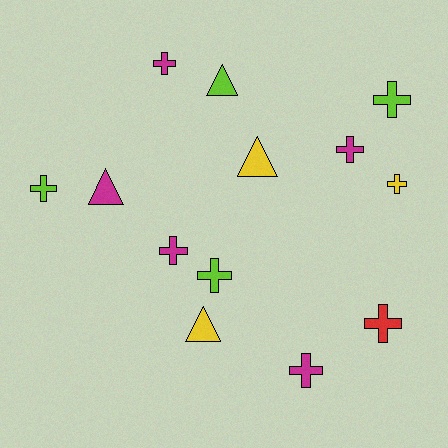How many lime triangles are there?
There is 1 lime triangle.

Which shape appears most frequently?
Cross, with 9 objects.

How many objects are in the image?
There are 13 objects.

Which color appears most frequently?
Magenta, with 5 objects.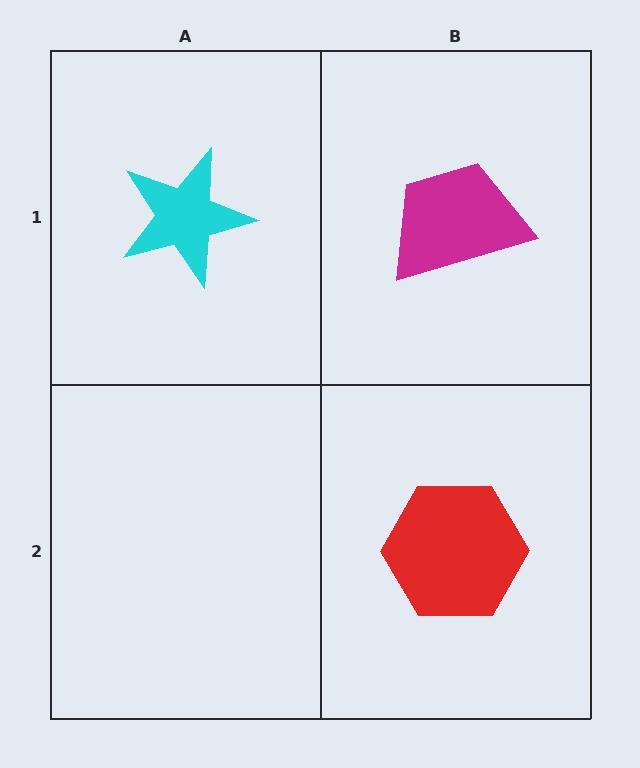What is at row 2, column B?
A red hexagon.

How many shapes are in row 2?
1 shape.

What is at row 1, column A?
A cyan star.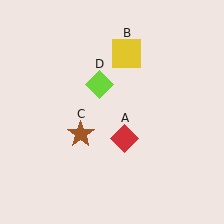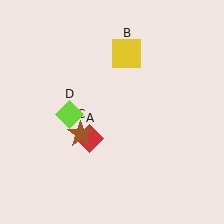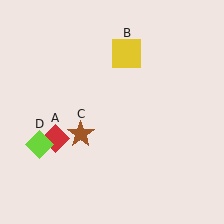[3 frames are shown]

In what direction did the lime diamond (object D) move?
The lime diamond (object D) moved down and to the left.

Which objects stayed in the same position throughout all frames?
Yellow square (object B) and brown star (object C) remained stationary.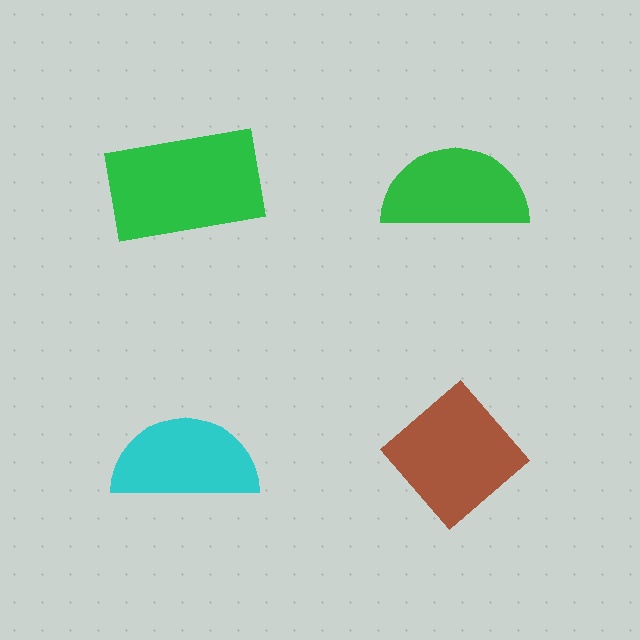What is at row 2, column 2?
A brown diamond.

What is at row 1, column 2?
A green semicircle.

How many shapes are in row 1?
2 shapes.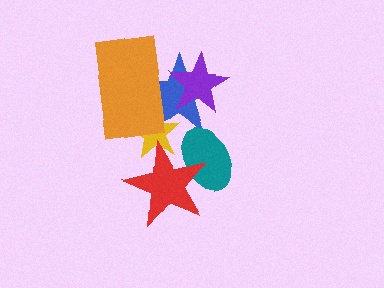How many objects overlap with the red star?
2 objects overlap with the red star.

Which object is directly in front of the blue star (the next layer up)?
The orange rectangle is directly in front of the blue star.